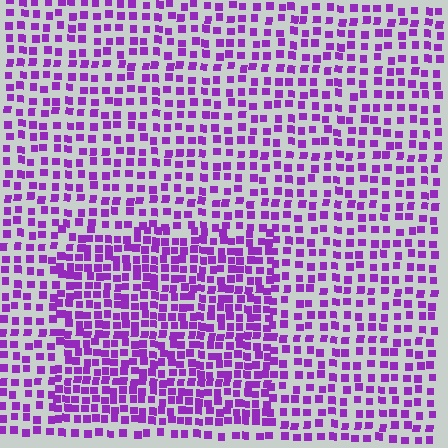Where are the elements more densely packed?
The elements are more densely packed inside the rectangle boundary.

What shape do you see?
I see a rectangle.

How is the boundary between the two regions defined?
The boundary is defined by a change in element density (approximately 1.7x ratio). All elements are the same color, size, and shape.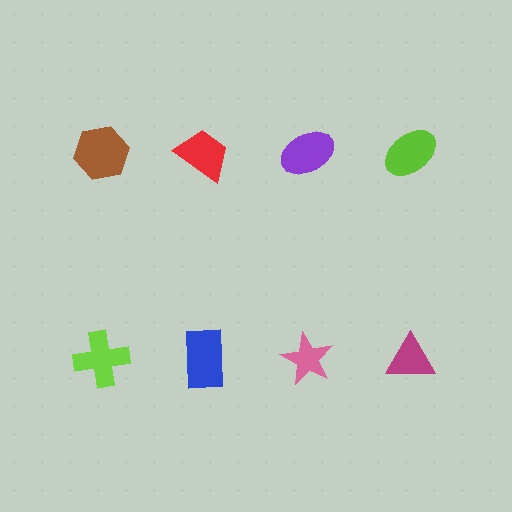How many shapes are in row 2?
4 shapes.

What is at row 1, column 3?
A purple ellipse.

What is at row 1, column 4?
A lime ellipse.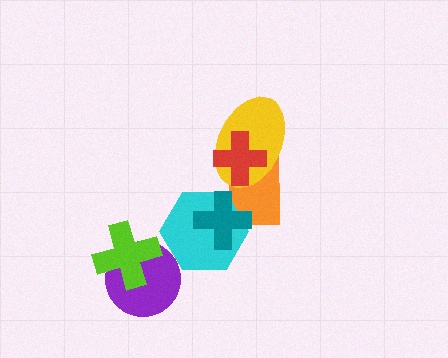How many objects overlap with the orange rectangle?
4 objects overlap with the orange rectangle.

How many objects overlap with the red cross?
2 objects overlap with the red cross.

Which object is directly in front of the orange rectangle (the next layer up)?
The yellow ellipse is directly in front of the orange rectangle.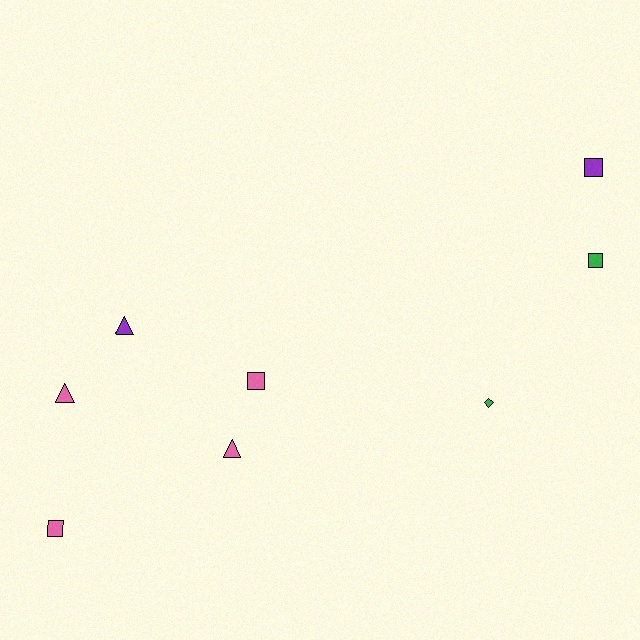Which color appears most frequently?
Pink, with 4 objects.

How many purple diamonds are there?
There are no purple diamonds.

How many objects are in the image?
There are 8 objects.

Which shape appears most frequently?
Square, with 4 objects.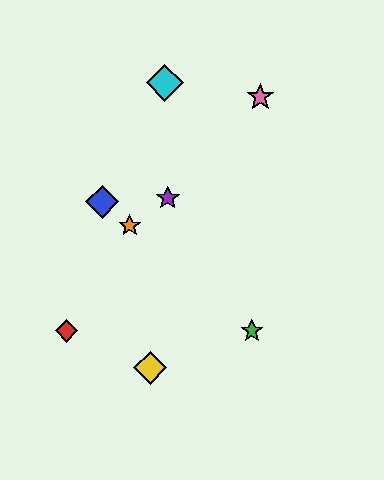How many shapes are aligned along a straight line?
3 shapes (the blue diamond, the green star, the orange star) are aligned along a straight line.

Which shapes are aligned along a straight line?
The blue diamond, the green star, the orange star are aligned along a straight line.